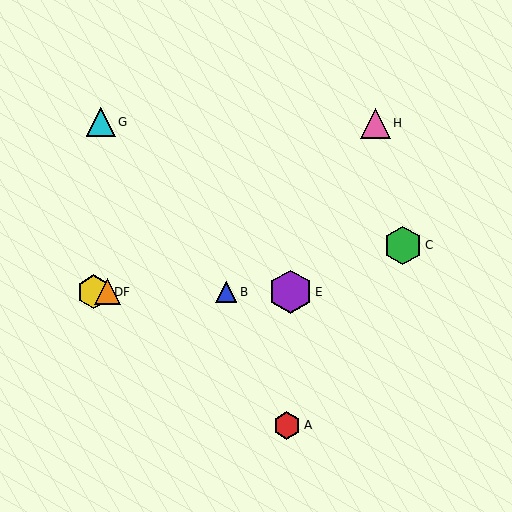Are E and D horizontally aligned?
Yes, both are at y≈292.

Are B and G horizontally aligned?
No, B is at y≈292 and G is at y≈122.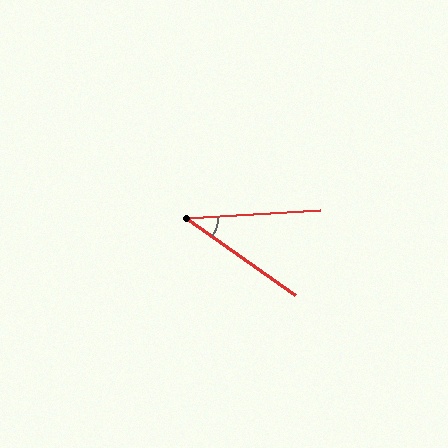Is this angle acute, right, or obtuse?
It is acute.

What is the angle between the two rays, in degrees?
Approximately 39 degrees.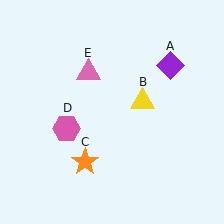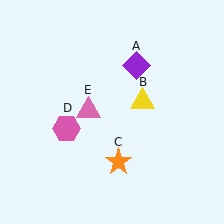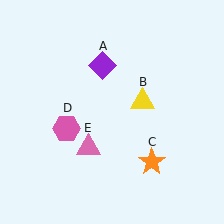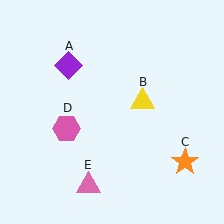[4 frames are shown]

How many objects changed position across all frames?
3 objects changed position: purple diamond (object A), orange star (object C), pink triangle (object E).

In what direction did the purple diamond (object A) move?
The purple diamond (object A) moved left.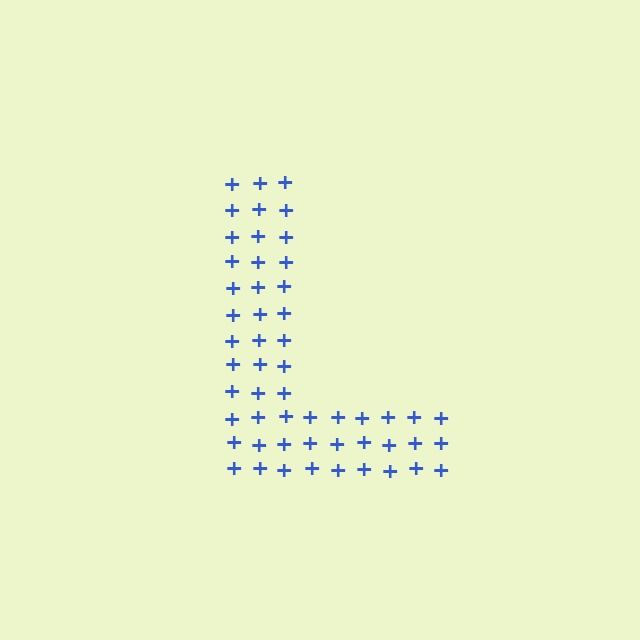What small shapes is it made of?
It is made of small plus signs.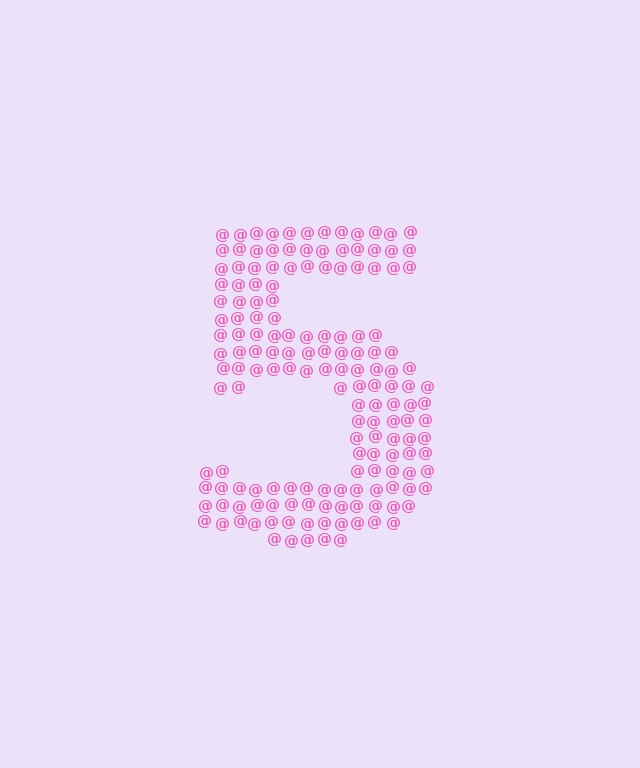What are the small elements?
The small elements are at signs.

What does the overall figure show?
The overall figure shows the digit 5.